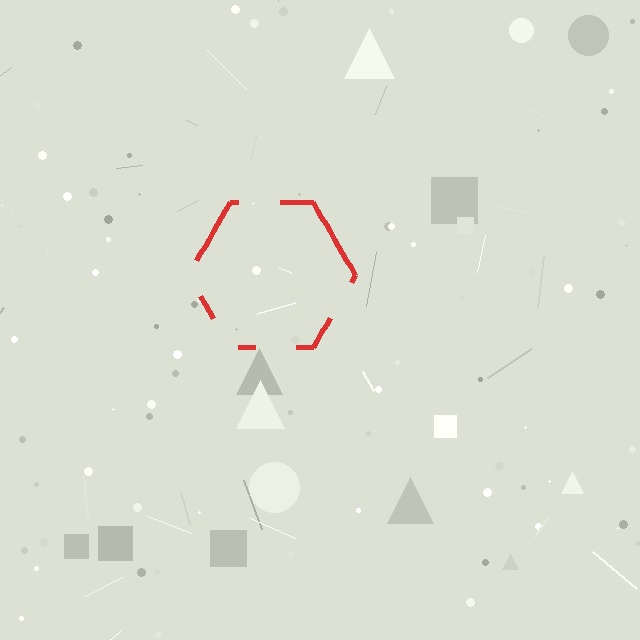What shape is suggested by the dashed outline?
The dashed outline suggests a hexagon.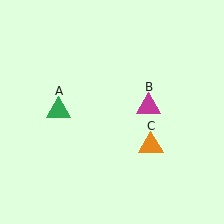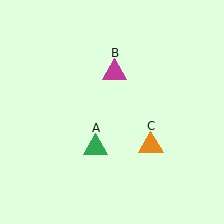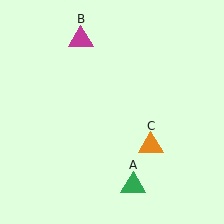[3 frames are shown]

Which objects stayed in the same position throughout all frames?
Orange triangle (object C) remained stationary.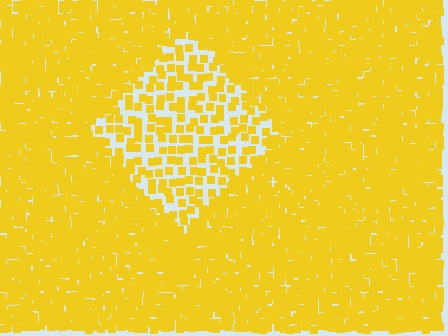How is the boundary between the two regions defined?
The boundary is defined by a change in element density (approximately 2.5x ratio). All elements are the same color, size, and shape.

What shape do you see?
I see a diamond.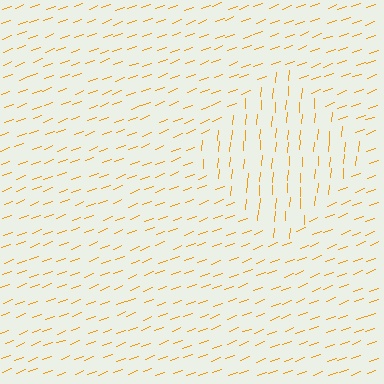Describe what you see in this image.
The image is filled with small orange line segments. A diamond region in the image has lines oriented differently from the surrounding lines, creating a visible texture boundary.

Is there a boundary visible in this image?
Yes, there is a texture boundary formed by a change in line orientation.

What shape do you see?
I see a diamond.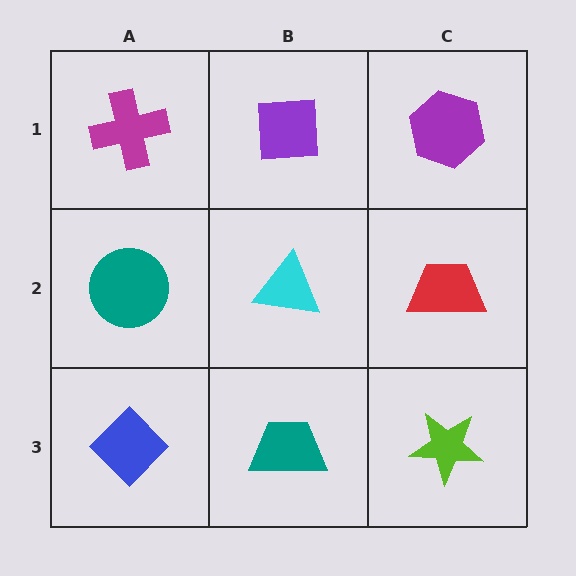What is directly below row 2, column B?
A teal trapezoid.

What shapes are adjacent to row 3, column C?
A red trapezoid (row 2, column C), a teal trapezoid (row 3, column B).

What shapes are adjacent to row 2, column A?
A magenta cross (row 1, column A), a blue diamond (row 3, column A), a cyan triangle (row 2, column B).